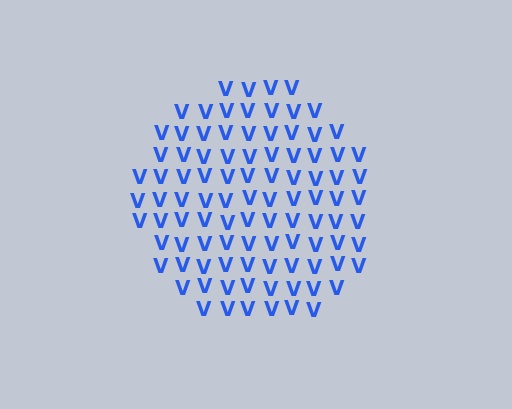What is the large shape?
The large shape is a circle.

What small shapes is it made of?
It is made of small letter V's.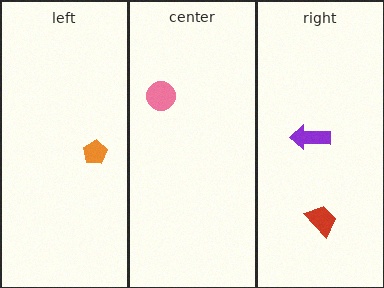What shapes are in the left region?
The orange pentagon.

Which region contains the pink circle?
The center region.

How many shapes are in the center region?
1.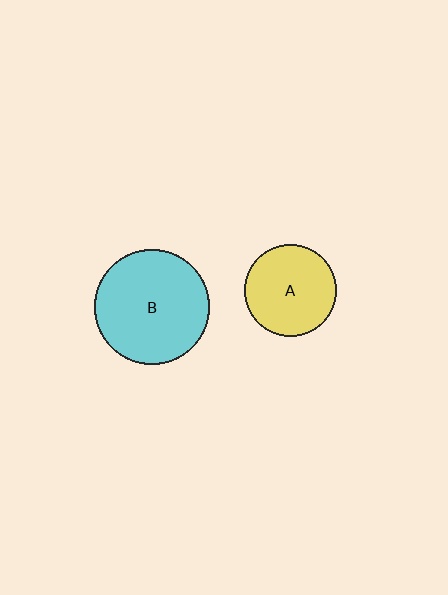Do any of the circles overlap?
No, none of the circles overlap.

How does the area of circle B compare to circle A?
Approximately 1.6 times.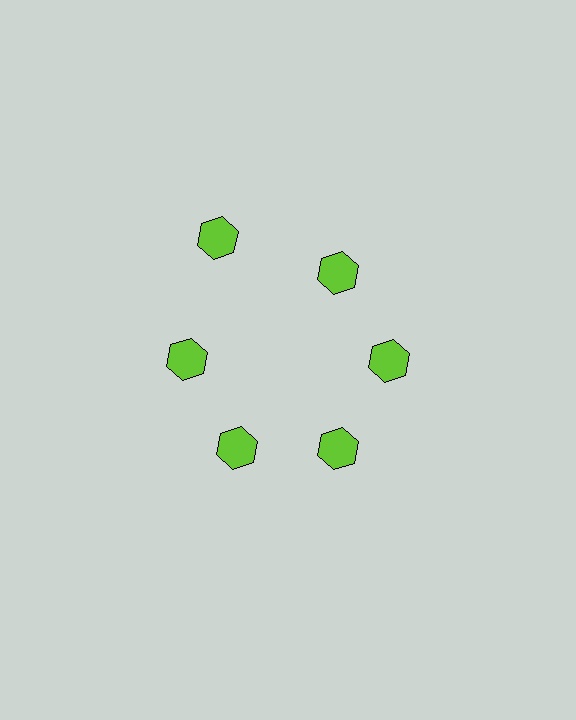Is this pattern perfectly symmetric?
No. The 6 lime hexagons are arranged in a ring, but one element near the 11 o'clock position is pushed outward from the center, breaking the 6-fold rotational symmetry.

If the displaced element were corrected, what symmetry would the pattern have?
It would have 6-fold rotational symmetry — the pattern would map onto itself every 60 degrees.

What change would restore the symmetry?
The symmetry would be restored by moving it inward, back onto the ring so that all 6 hexagons sit at equal angles and equal distance from the center.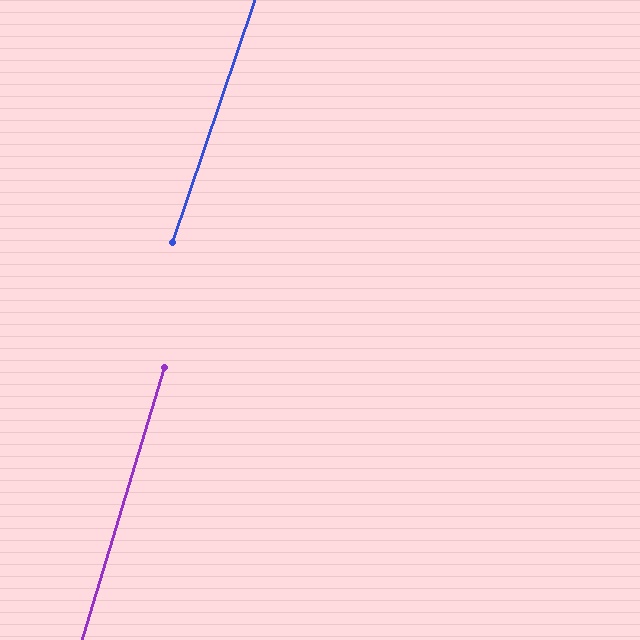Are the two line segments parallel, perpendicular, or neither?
Parallel — their directions differ by only 2.0°.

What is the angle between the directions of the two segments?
Approximately 2 degrees.